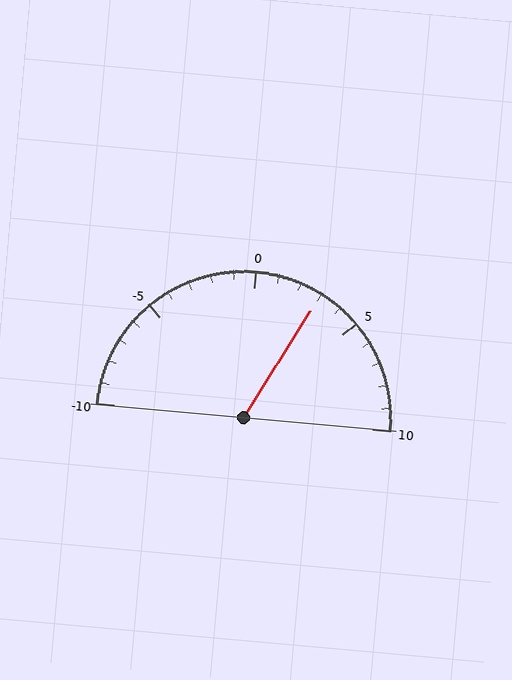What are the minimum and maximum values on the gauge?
The gauge ranges from -10 to 10.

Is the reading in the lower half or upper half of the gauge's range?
The reading is in the upper half of the range (-10 to 10).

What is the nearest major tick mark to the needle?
The nearest major tick mark is 5.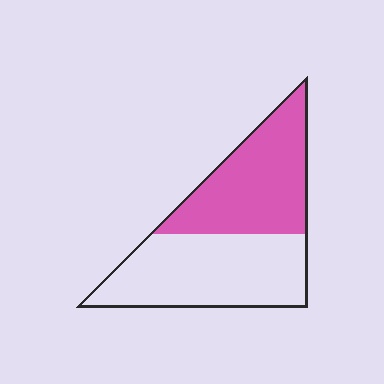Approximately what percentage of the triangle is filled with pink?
Approximately 45%.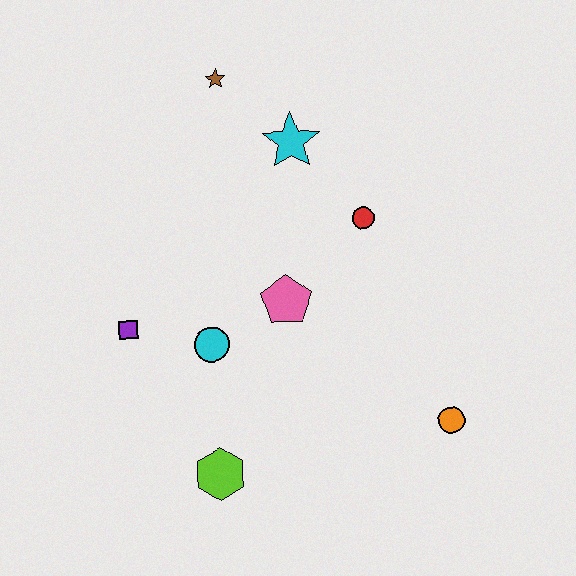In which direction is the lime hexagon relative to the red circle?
The lime hexagon is below the red circle.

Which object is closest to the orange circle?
The pink pentagon is closest to the orange circle.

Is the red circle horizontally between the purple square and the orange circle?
Yes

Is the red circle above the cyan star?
No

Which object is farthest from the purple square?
The orange circle is farthest from the purple square.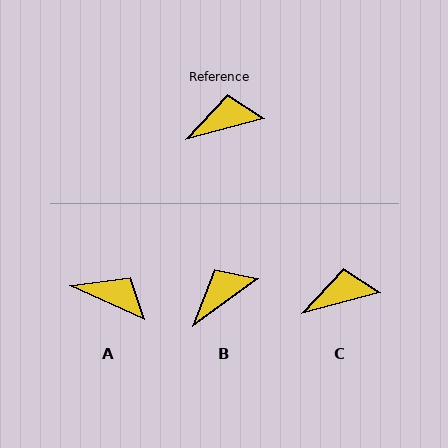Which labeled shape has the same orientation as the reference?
C.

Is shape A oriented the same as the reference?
No, it is off by about 39 degrees.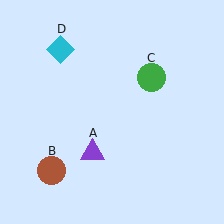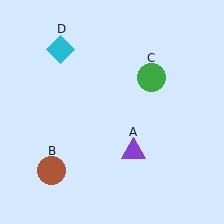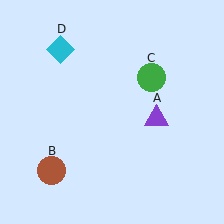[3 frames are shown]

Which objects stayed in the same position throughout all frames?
Brown circle (object B) and green circle (object C) and cyan diamond (object D) remained stationary.